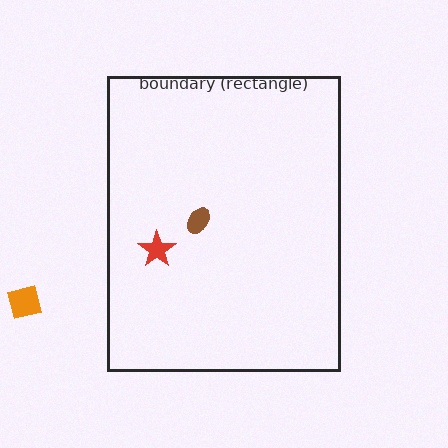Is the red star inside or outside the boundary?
Inside.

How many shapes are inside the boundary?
2 inside, 1 outside.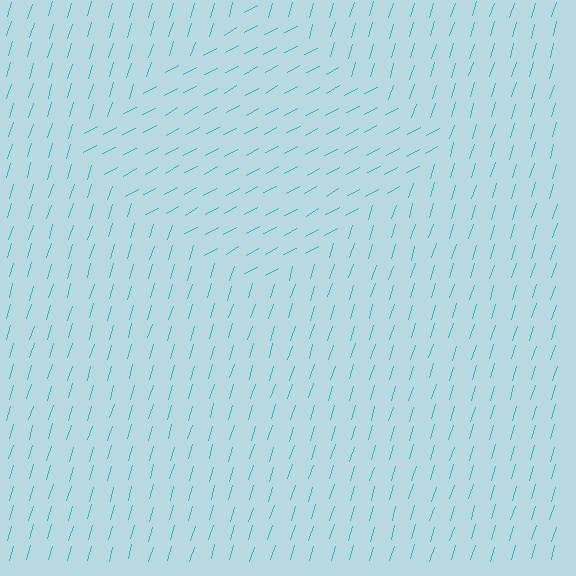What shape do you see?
I see a diamond.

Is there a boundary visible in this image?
Yes, there is a texture boundary formed by a change in line orientation.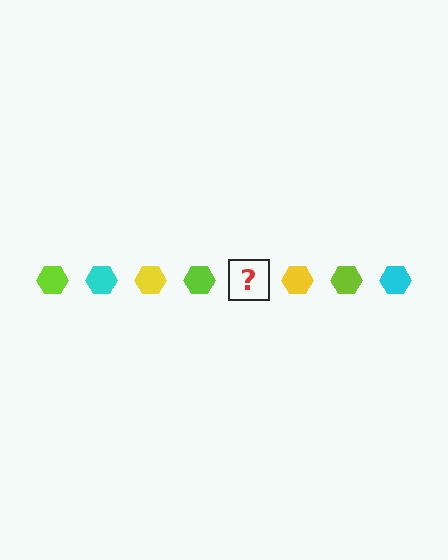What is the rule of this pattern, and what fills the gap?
The rule is that the pattern cycles through lime, cyan, yellow hexagons. The gap should be filled with a cyan hexagon.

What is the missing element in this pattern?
The missing element is a cyan hexagon.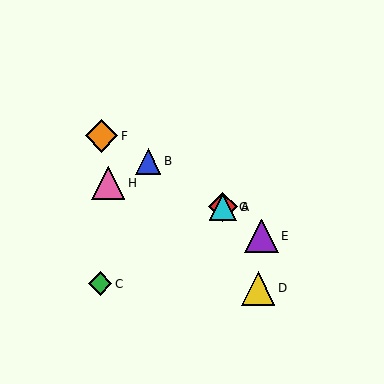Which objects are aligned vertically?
Objects A, G are aligned vertically.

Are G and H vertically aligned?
No, G is at x≈223 and H is at x≈108.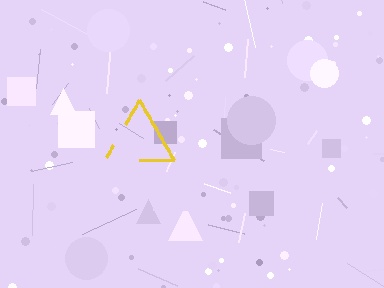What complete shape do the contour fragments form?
The contour fragments form a triangle.